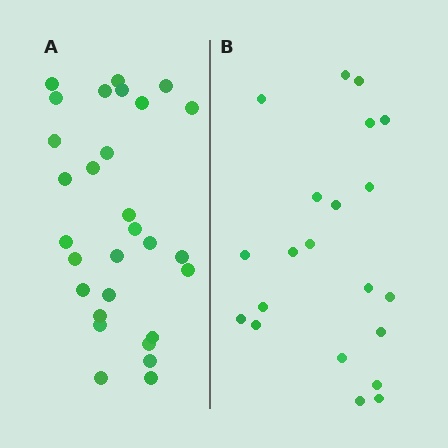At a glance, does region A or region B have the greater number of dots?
Region A (the left region) has more dots.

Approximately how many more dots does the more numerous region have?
Region A has roughly 8 or so more dots than region B.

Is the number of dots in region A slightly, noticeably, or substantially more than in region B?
Region A has noticeably more, but not dramatically so. The ratio is roughly 1.4 to 1.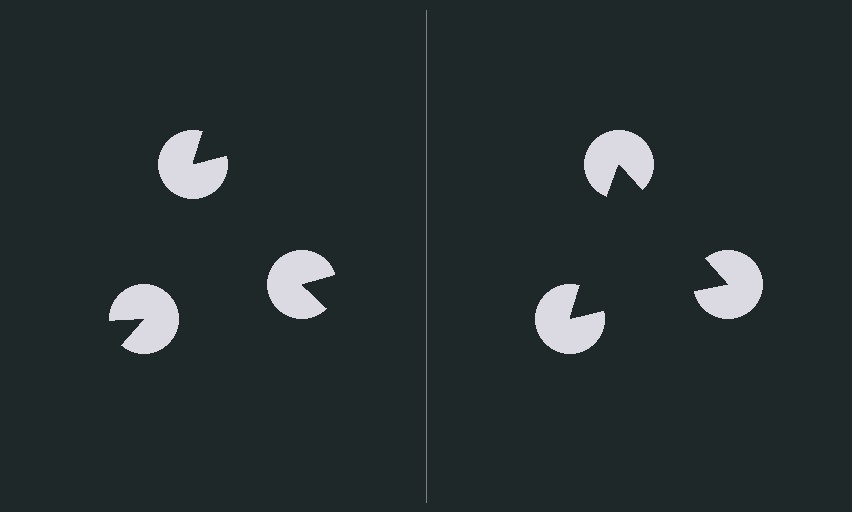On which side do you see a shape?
An illusory triangle appears on the right side. On the left side the wedge cuts are rotated, so no coherent shape forms.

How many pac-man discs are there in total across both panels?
6 — 3 on each side.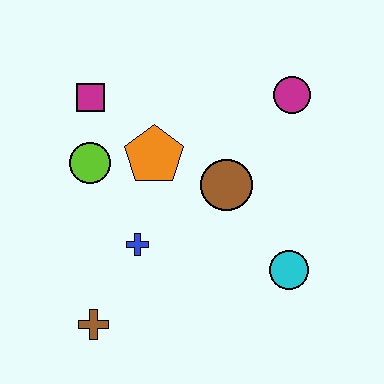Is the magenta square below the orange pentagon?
No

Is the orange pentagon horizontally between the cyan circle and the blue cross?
Yes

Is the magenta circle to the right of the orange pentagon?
Yes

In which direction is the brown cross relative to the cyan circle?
The brown cross is to the left of the cyan circle.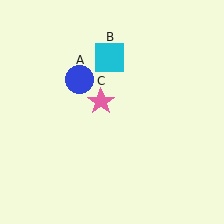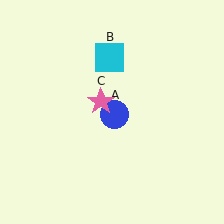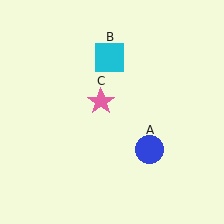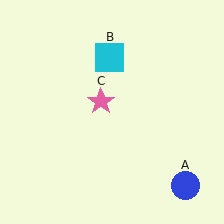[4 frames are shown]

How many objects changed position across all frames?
1 object changed position: blue circle (object A).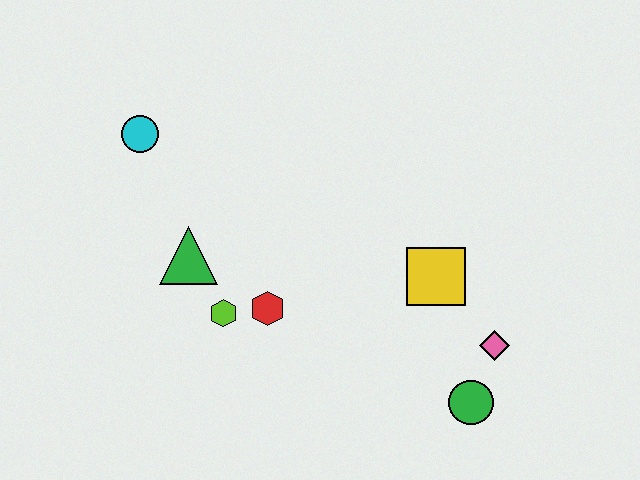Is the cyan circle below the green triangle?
No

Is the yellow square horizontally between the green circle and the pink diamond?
No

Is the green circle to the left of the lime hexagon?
No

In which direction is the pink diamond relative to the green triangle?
The pink diamond is to the right of the green triangle.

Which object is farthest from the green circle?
The cyan circle is farthest from the green circle.